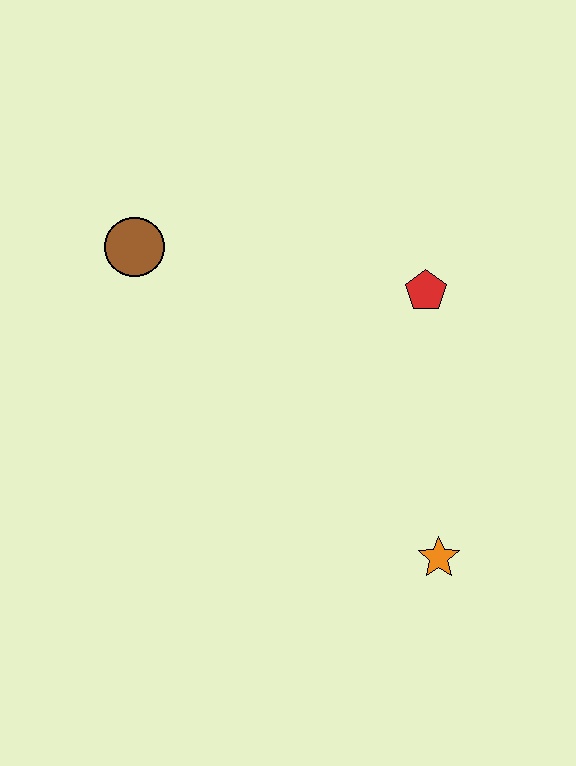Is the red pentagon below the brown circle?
Yes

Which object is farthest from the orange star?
The brown circle is farthest from the orange star.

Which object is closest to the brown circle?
The red pentagon is closest to the brown circle.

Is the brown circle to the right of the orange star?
No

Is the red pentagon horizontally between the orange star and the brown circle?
Yes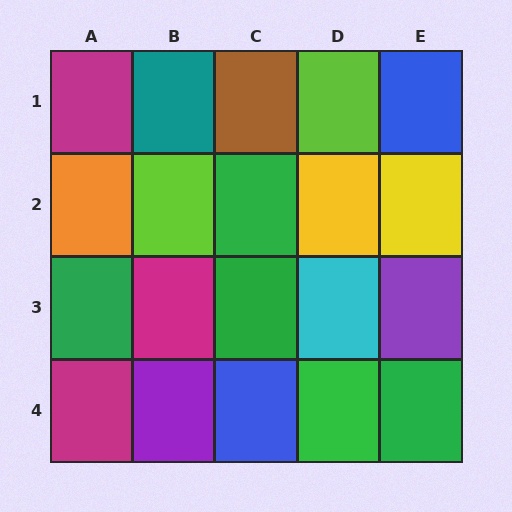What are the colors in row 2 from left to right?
Orange, lime, green, yellow, yellow.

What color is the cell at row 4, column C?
Blue.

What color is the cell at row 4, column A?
Magenta.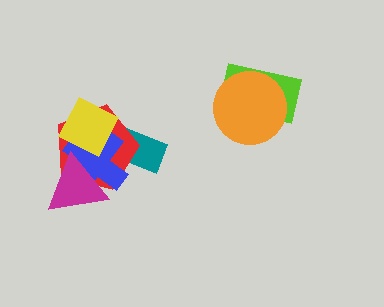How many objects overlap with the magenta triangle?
2 objects overlap with the magenta triangle.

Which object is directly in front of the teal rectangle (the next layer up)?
The red pentagon is directly in front of the teal rectangle.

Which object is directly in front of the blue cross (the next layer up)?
The magenta triangle is directly in front of the blue cross.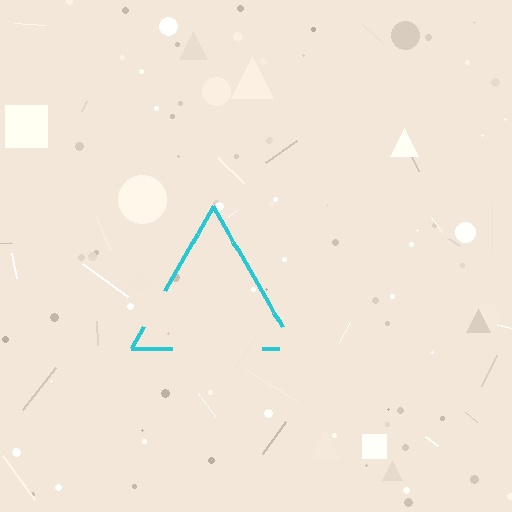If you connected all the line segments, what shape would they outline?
They would outline a triangle.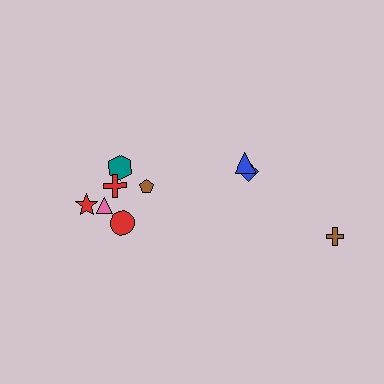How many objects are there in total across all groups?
There are 9 objects.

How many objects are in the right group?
There are 3 objects.